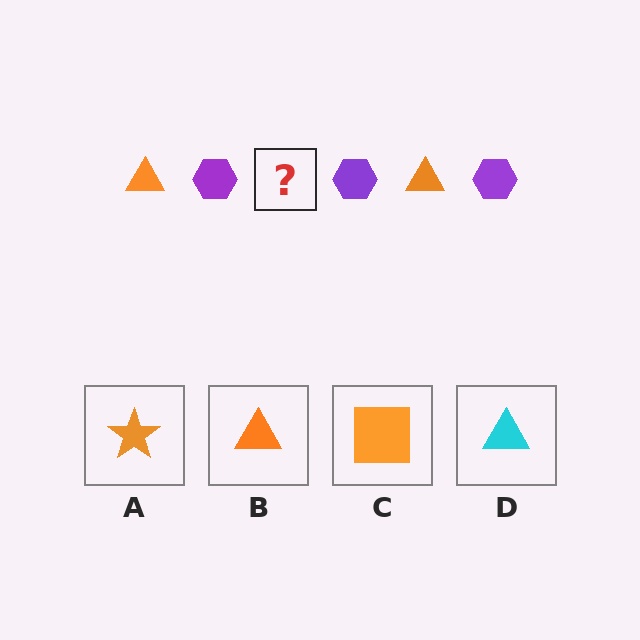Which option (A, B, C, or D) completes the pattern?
B.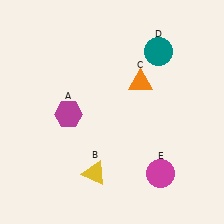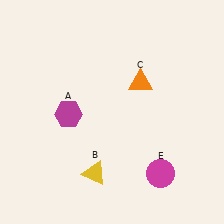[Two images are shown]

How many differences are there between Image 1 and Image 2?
There is 1 difference between the two images.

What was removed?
The teal circle (D) was removed in Image 2.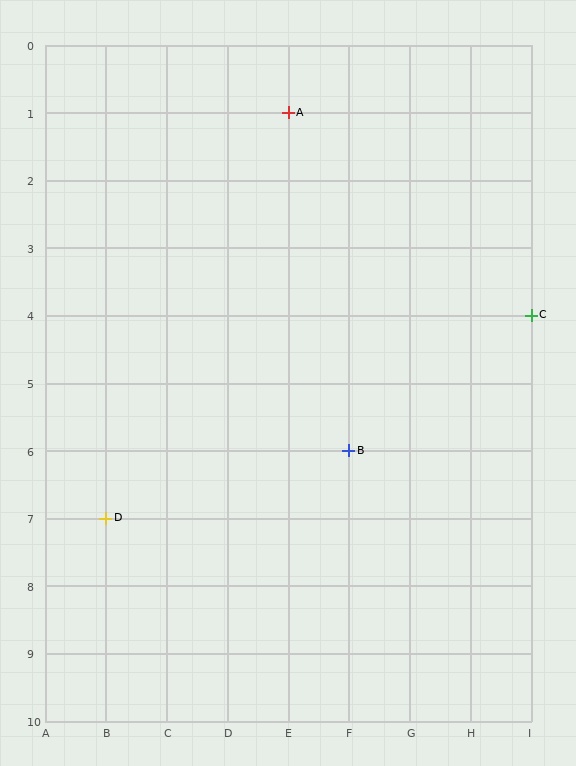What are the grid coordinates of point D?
Point D is at grid coordinates (B, 7).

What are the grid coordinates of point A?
Point A is at grid coordinates (E, 1).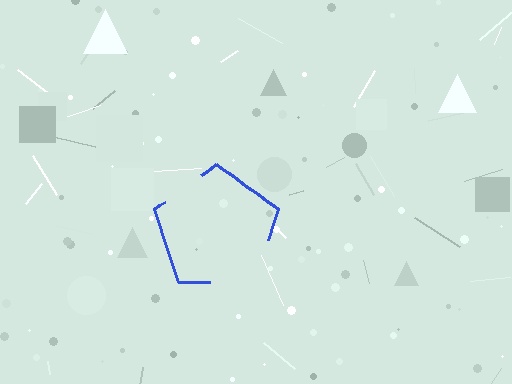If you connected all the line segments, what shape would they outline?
They would outline a pentagon.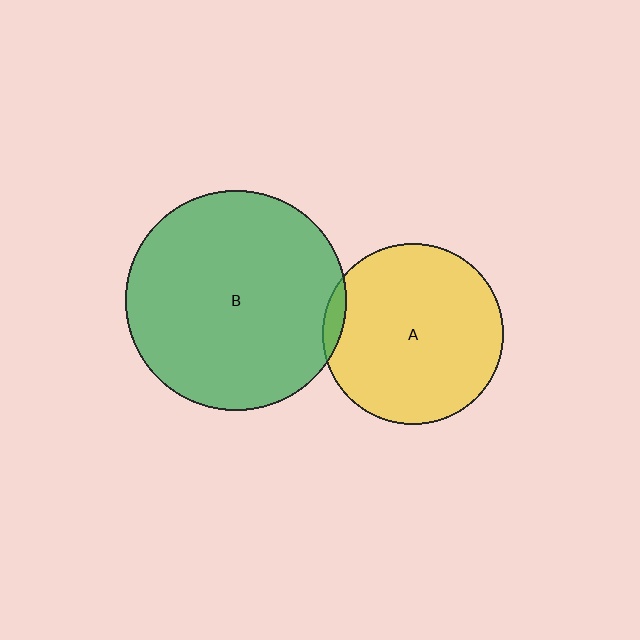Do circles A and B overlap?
Yes.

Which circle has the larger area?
Circle B (green).